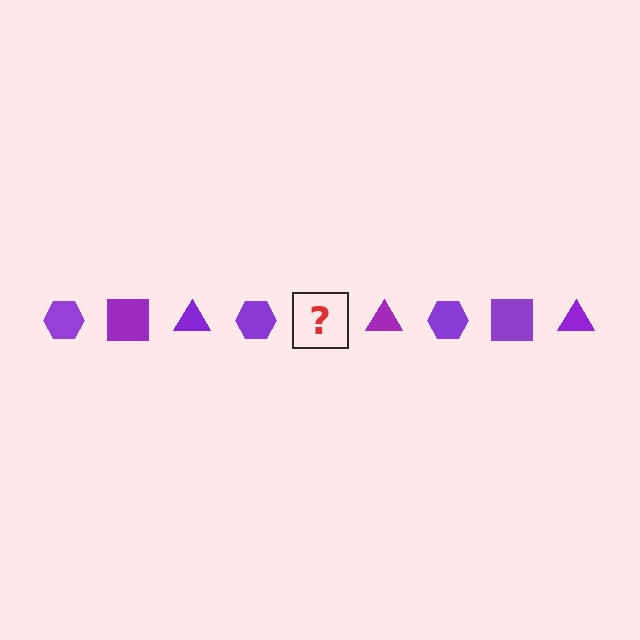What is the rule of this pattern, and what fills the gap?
The rule is that the pattern cycles through hexagon, square, triangle shapes in purple. The gap should be filled with a purple square.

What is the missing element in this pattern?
The missing element is a purple square.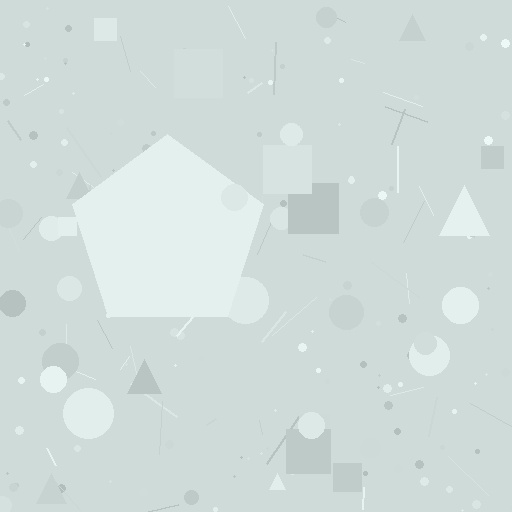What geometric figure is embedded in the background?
A pentagon is embedded in the background.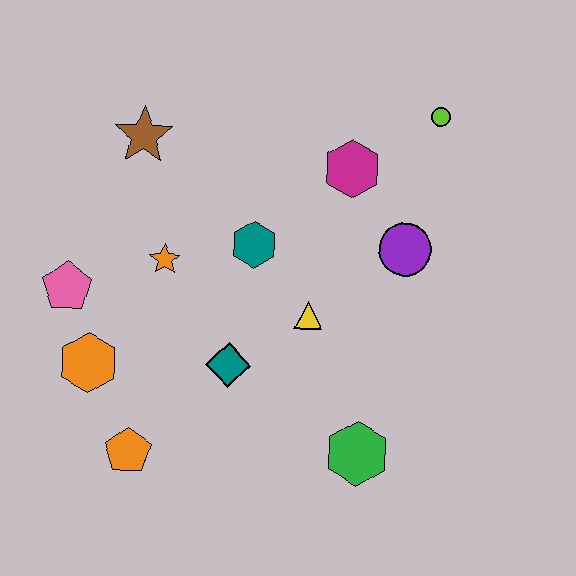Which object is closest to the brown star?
The orange star is closest to the brown star.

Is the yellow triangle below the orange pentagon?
No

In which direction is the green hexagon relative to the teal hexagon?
The green hexagon is below the teal hexagon.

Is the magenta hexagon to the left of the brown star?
No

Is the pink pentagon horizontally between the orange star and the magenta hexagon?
No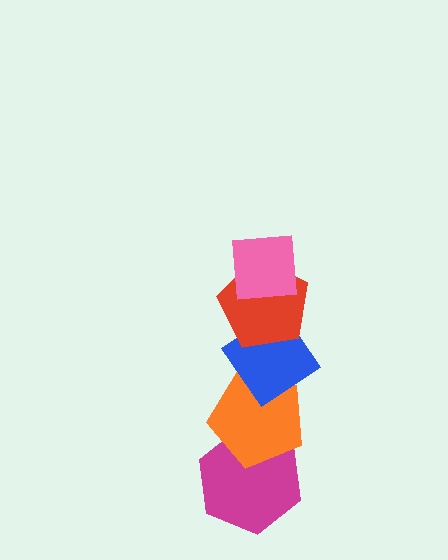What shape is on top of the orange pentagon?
The blue diamond is on top of the orange pentagon.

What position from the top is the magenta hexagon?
The magenta hexagon is 5th from the top.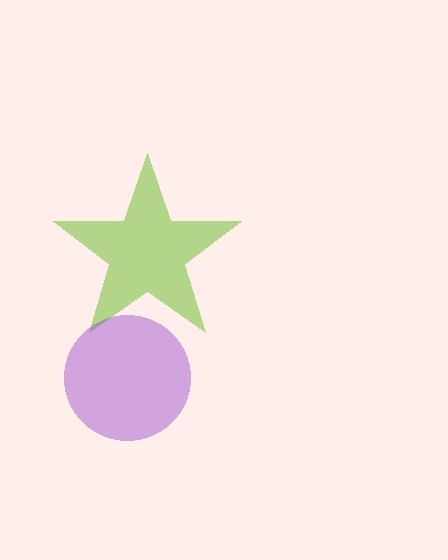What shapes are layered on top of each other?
The layered shapes are: a lime star, a purple circle.